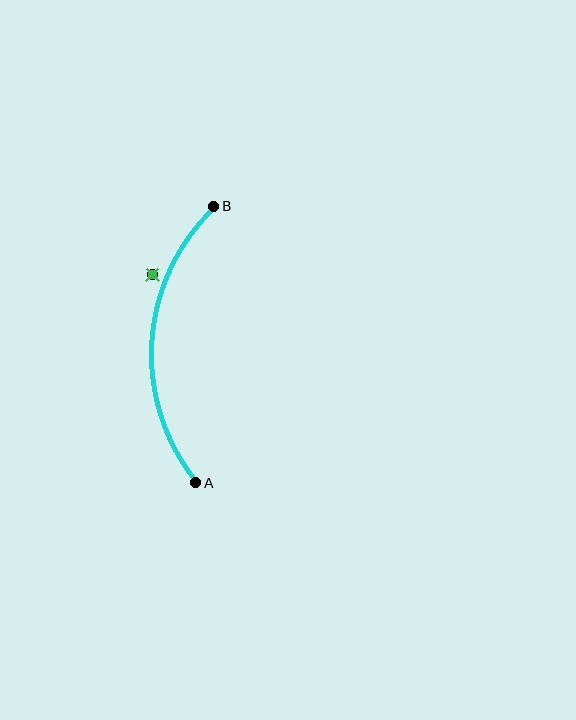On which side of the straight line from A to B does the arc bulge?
The arc bulges to the left of the straight line connecting A and B.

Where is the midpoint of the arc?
The arc midpoint is the point on the curve farthest from the straight line joining A and B. It sits to the left of that line.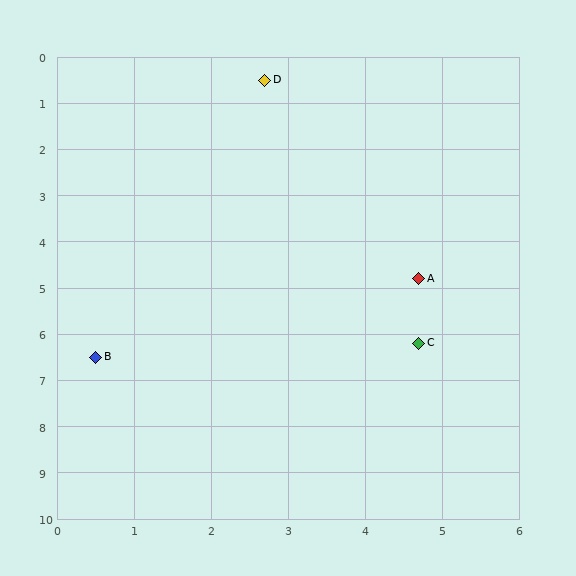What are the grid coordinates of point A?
Point A is at approximately (4.7, 4.8).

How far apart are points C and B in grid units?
Points C and B are about 4.2 grid units apart.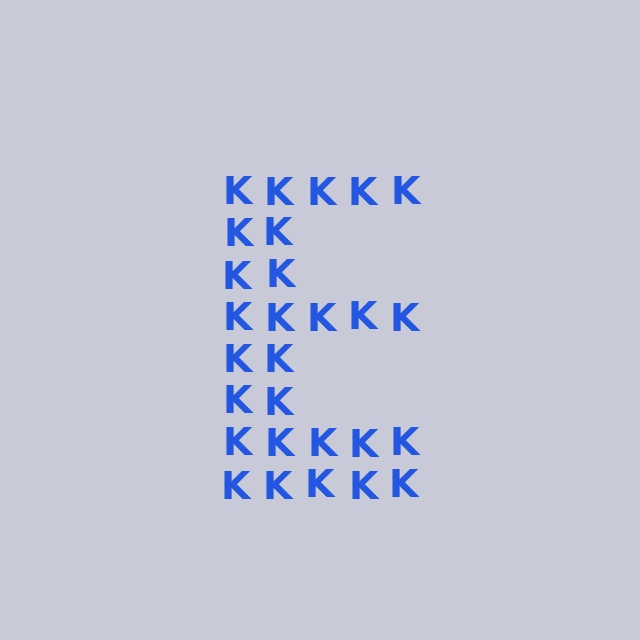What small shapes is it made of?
It is made of small letter K's.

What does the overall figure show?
The overall figure shows the letter E.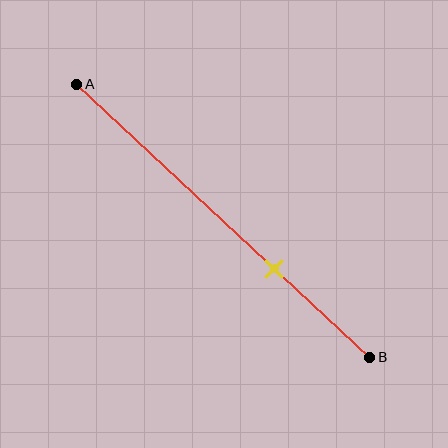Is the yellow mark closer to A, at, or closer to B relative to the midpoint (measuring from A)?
The yellow mark is closer to point B than the midpoint of segment AB.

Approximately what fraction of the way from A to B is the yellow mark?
The yellow mark is approximately 70% of the way from A to B.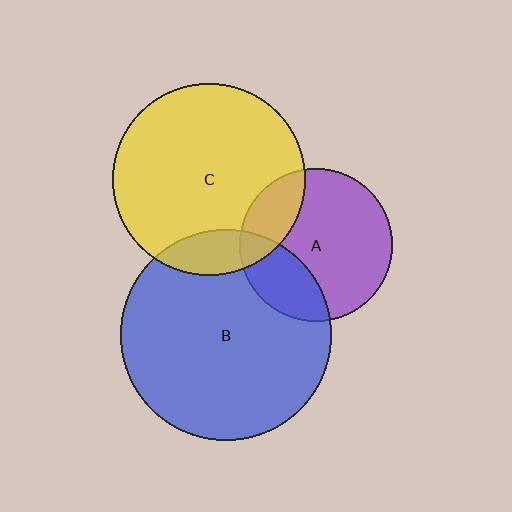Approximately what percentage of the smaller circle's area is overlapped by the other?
Approximately 25%.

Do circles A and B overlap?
Yes.